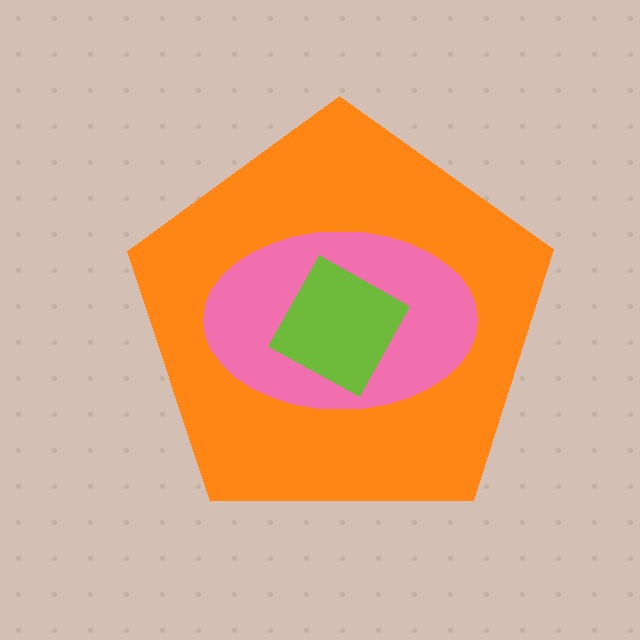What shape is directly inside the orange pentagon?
The pink ellipse.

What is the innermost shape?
The lime square.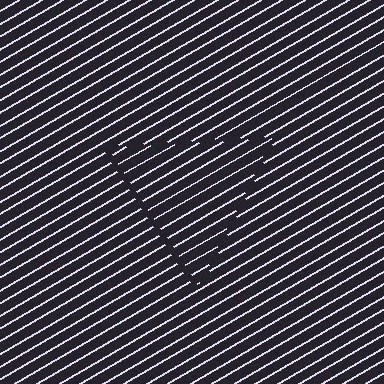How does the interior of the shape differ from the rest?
The interior of the shape contains the same grating, shifted by half a period — the contour is defined by the phase discontinuity where line-ends from the inner and outer gratings abut.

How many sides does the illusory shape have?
3 sides — the line-ends trace a triangle.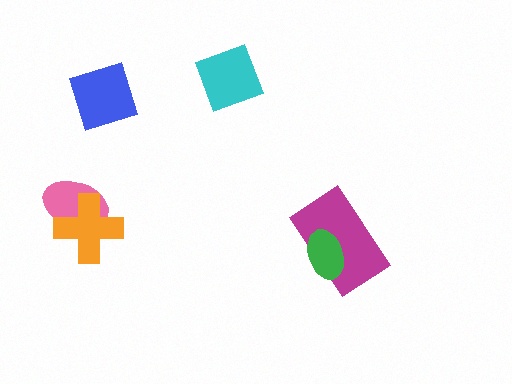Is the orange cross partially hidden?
No, no other shape covers it.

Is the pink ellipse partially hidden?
Yes, it is partially covered by another shape.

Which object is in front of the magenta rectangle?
The green ellipse is in front of the magenta rectangle.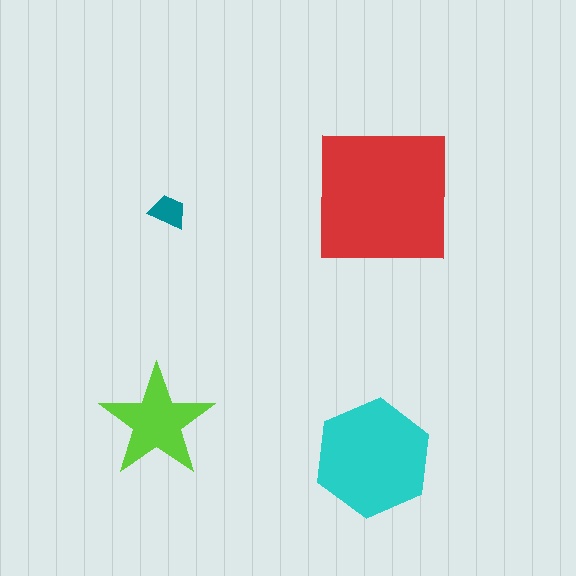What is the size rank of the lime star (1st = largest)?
3rd.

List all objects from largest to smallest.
The red square, the cyan hexagon, the lime star, the teal trapezoid.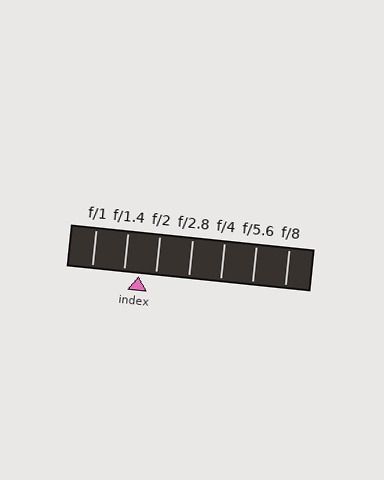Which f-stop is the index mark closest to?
The index mark is closest to f/1.4.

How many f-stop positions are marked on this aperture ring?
There are 7 f-stop positions marked.